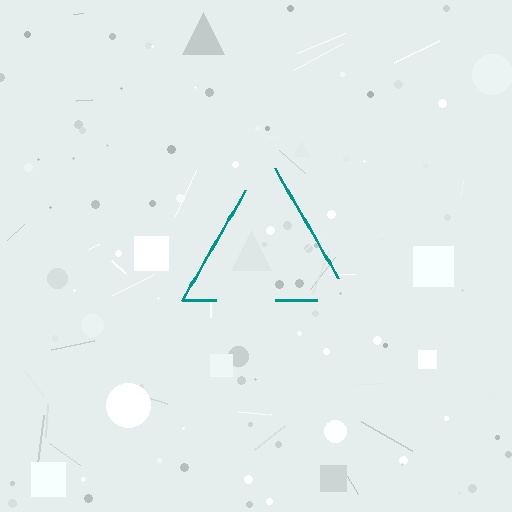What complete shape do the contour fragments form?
The contour fragments form a triangle.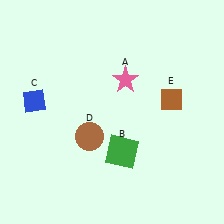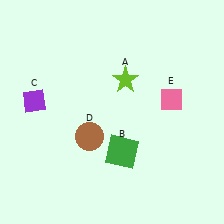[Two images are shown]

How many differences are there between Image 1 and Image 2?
There are 3 differences between the two images.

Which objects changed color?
A changed from pink to lime. C changed from blue to purple. E changed from brown to pink.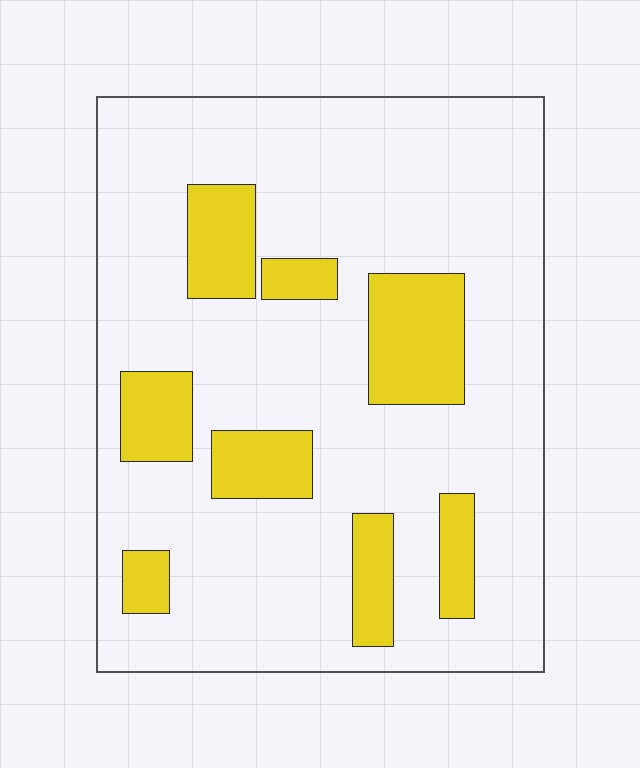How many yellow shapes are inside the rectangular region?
8.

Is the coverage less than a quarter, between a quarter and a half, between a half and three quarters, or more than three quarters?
Less than a quarter.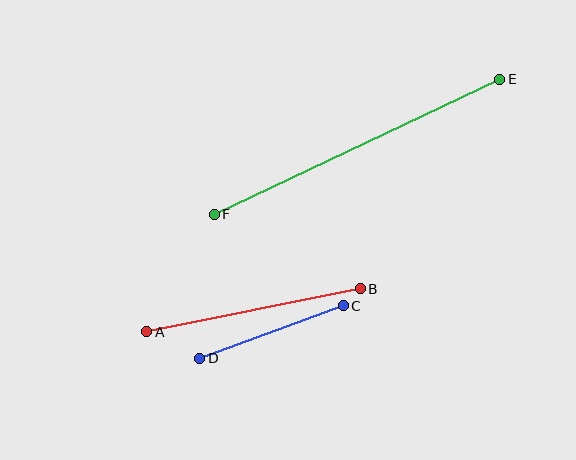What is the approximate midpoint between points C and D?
The midpoint is at approximately (271, 332) pixels.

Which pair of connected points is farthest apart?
Points E and F are farthest apart.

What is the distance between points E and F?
The distance is approximately 316 pixels.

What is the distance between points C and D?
The distance is approximately 153 pixels.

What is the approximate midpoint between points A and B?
The midpoint is at approximately (253, 310) pixels.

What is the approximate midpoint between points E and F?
The midpoint is at approximately (357, 147) pixels.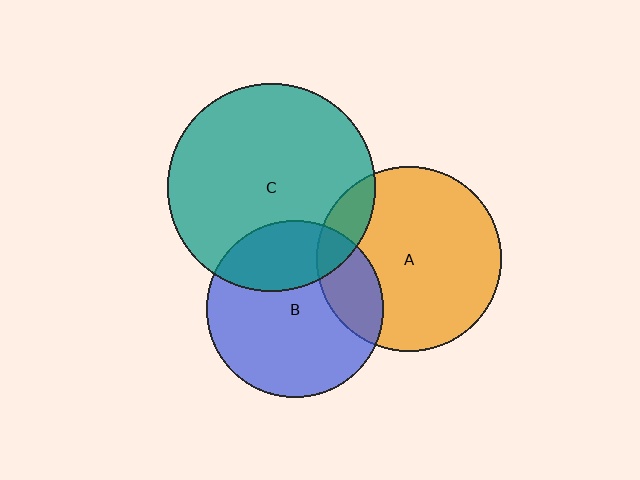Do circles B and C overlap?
Yes.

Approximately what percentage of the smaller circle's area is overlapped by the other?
Approximately 30%.